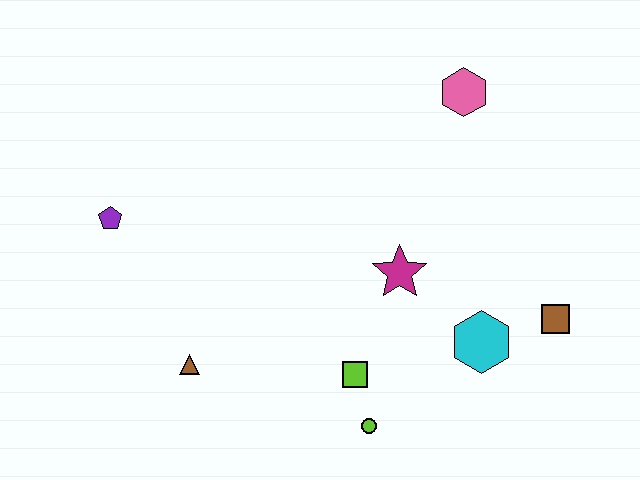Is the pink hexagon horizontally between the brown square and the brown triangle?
Yes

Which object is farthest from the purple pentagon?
The brown square is farthest from the purple pentagon.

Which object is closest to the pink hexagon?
The magenta star is closest to the pink hexagon.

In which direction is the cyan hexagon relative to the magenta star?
The cyan hexagon is to the right of the magenta star.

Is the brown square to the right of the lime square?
Yes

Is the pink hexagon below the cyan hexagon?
No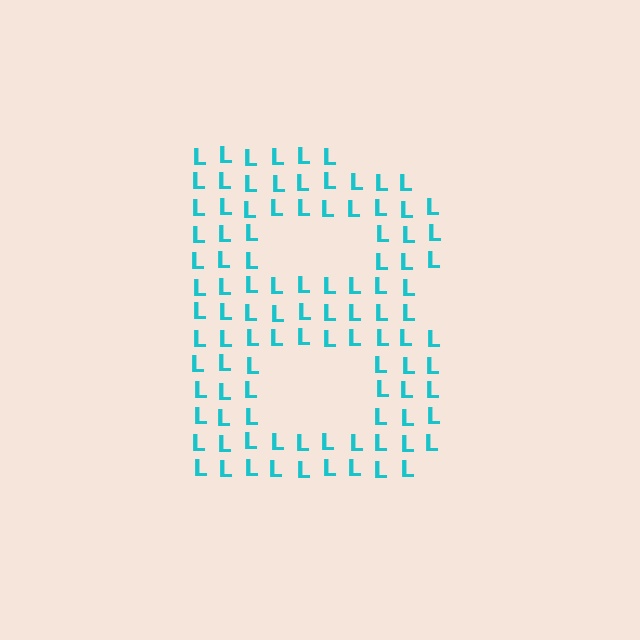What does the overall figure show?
The overall figure shows the letter B.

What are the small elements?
The small elements are letter L's.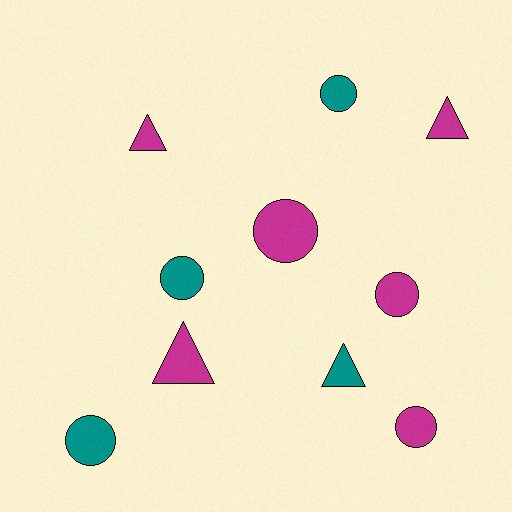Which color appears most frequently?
Magenta, with 6 objects.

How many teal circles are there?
There are 3 teal circles.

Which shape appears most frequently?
Circle, with 6 objects.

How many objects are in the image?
There are 10 objects.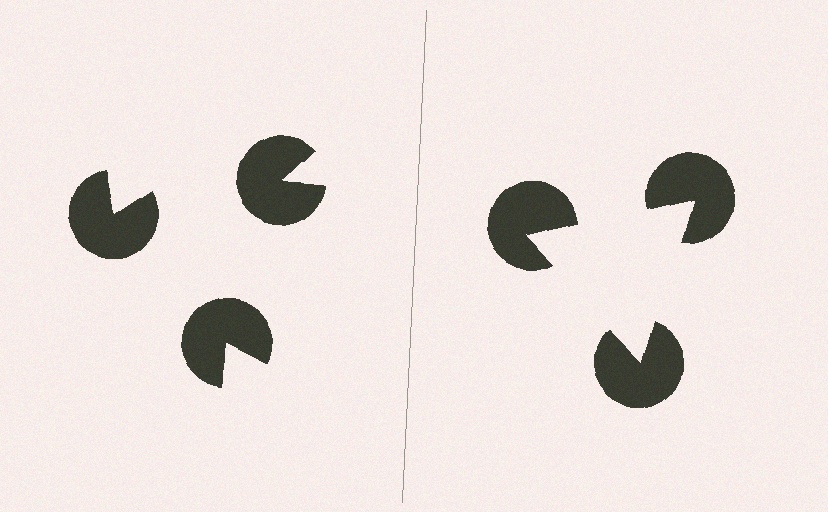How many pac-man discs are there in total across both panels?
6 — 3 on each side.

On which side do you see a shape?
An illusory triangle appears on the right side. On the left side the wedge cuts are rotated, so no coherent shape forms.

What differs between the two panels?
The pac-man discs are positioned identically on both sides; only the wedge orientations differ. On the right they align to a triangle; on the left they are misaligned.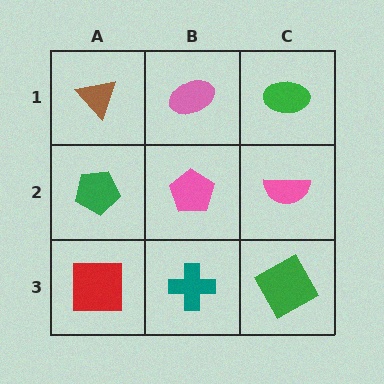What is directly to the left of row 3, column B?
A red square.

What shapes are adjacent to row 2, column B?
A pink ellipse (row 1, column B), a teal cross (row 3, column B), a green pentagon (row 2, column A), a pink semicircle (row 2, column C).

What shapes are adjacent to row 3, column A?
A green pentagon (row 2, column A), a teal cross (row 3, column B).